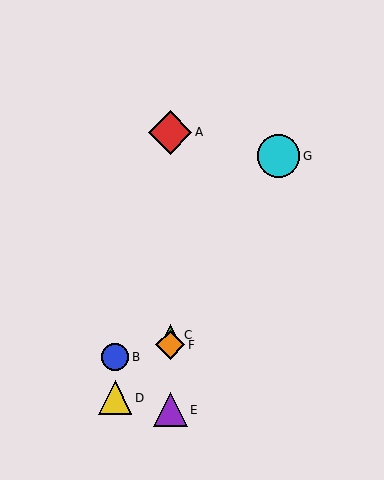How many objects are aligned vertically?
4 objects (A, C, E, F) are aligned vertically.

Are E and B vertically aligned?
No, E is at x≈170 and B is at x≈115.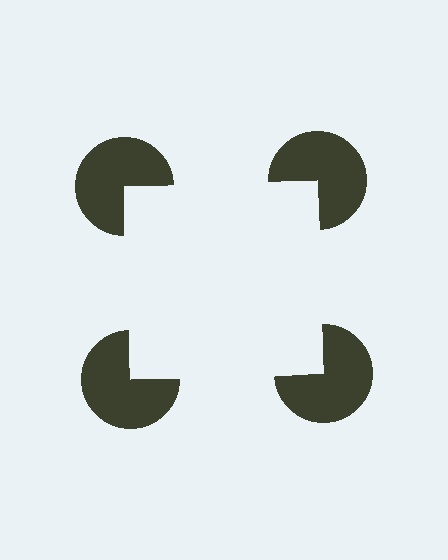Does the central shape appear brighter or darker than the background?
It typically appears slightly brighter than the background, even though no actual brightness change is drawn.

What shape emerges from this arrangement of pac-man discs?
An illusory square — its edges are inferred from the aligned wedge cuts in the pac-man discs, not physically drawn.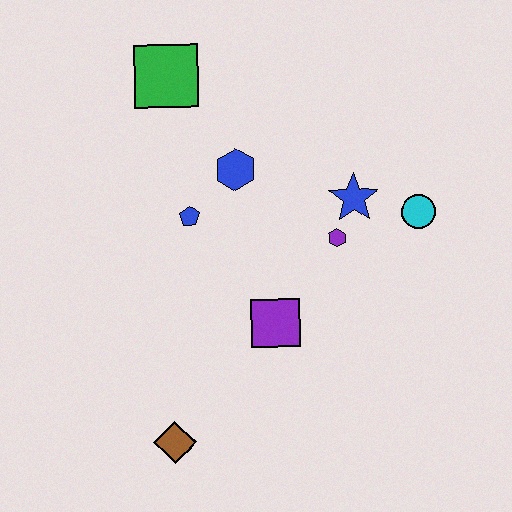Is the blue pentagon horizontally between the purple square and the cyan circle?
No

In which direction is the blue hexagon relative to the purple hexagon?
The blue hexagon is to the left of the purple hexagon.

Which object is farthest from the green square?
The brown diamond is farthest from the green square.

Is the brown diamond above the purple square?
No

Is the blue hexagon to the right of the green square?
Yes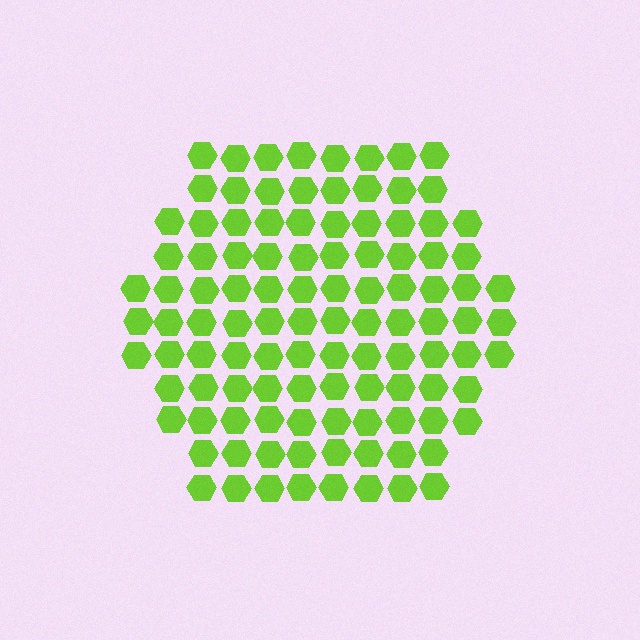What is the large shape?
The large shape is a hexagon.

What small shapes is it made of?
It is made of small hexagons.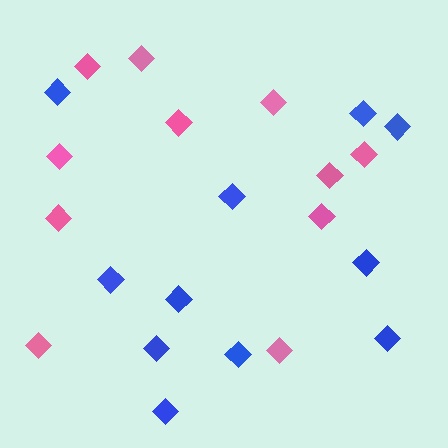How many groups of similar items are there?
There are 2 groups: one group of pink diamonds (11) and one group of blue diamonds (11).